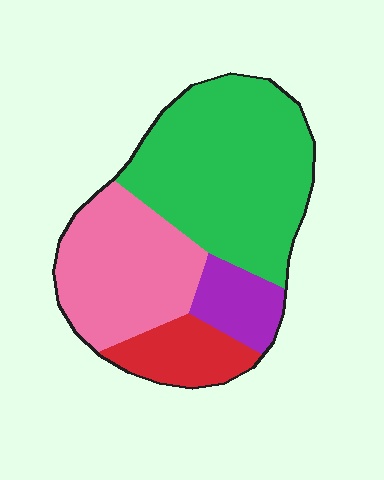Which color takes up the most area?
Green, at roughly 45%.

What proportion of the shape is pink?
Pink takes up between a sixth and a third of the shape.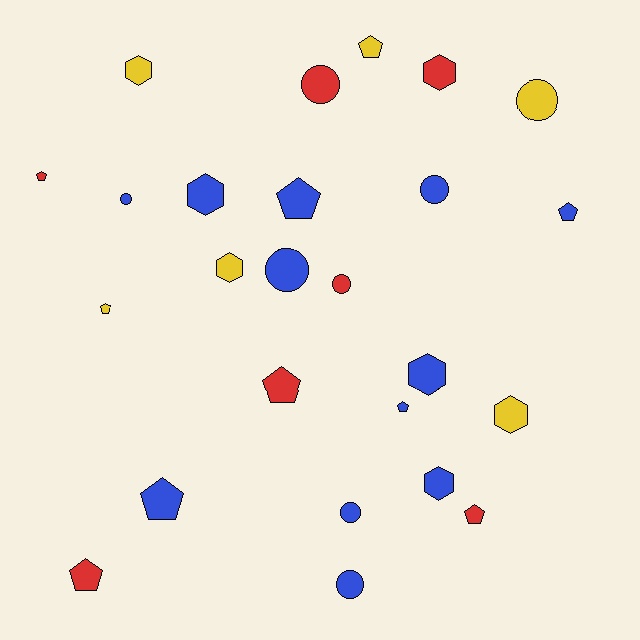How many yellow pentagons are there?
There are 2 yellow pentagons.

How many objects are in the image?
There are 25 objects.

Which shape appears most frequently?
Pentagon, with 10 objects.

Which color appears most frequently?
Blue, with 12 objects.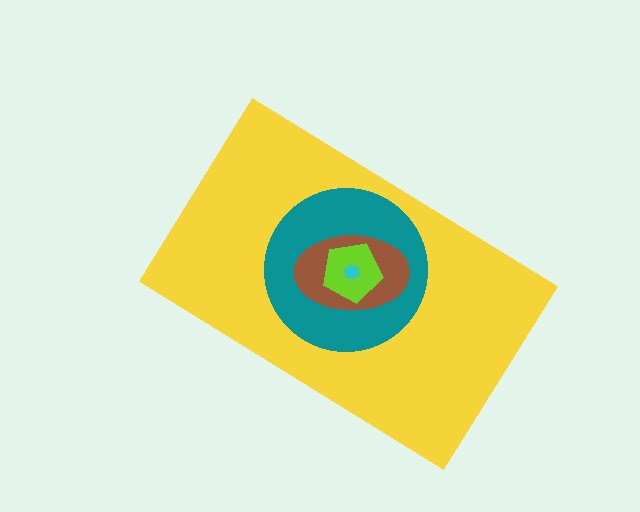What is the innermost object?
The cyan hexagon.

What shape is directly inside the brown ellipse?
The lime pentagon.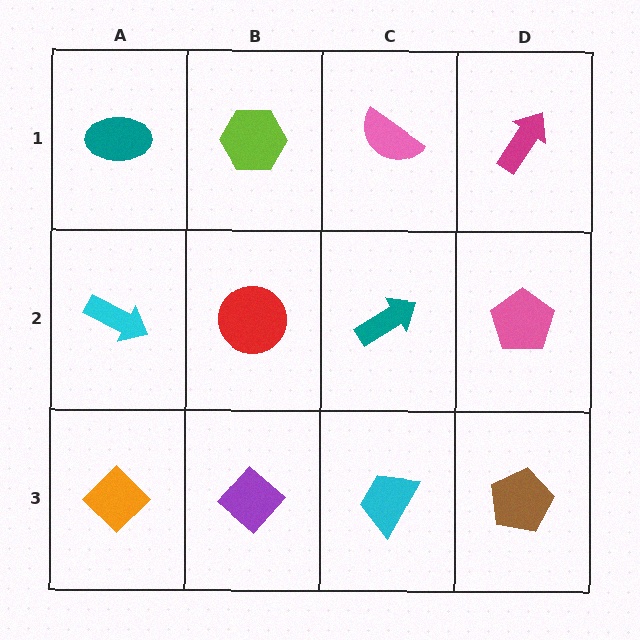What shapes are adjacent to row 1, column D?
A pink pentagon (row 2, column D), a pink semicircle (row 1, column C).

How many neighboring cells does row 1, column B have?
3.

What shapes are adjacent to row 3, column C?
A teal arrow (row 2, column C), a purple diamond (row 3, column B), a brown pentagon (row 3, column D).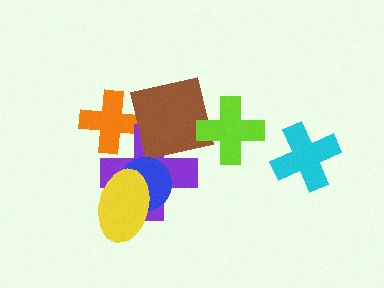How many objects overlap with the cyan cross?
0 objects overlap with the cyan cross.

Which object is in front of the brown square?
The lime cross is in front of the brown square.